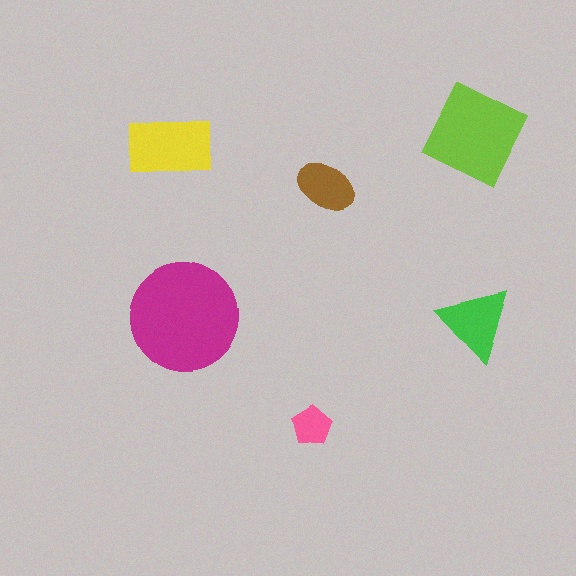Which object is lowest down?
The pink pentagon is bottommost.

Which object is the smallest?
The pink pentagon.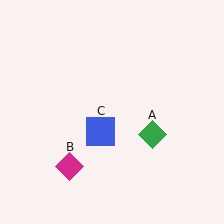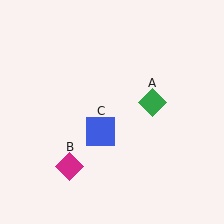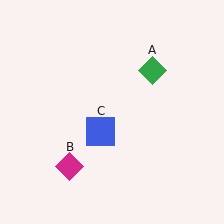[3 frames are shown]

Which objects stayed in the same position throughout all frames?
Magenta diamond (object B) and blue square (object C) remained stationary.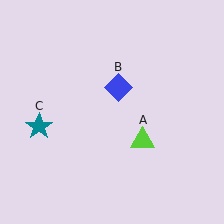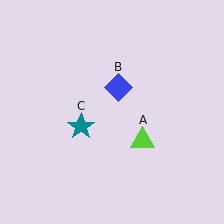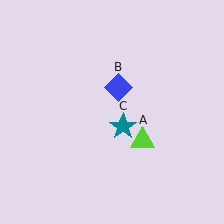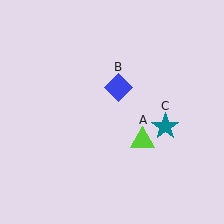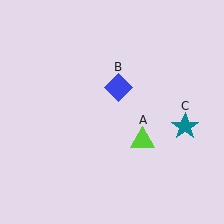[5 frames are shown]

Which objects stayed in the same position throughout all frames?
Lime triangle (object A) and blue diamond (object B) remained stationary.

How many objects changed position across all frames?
1 object changed position: teal star (object C).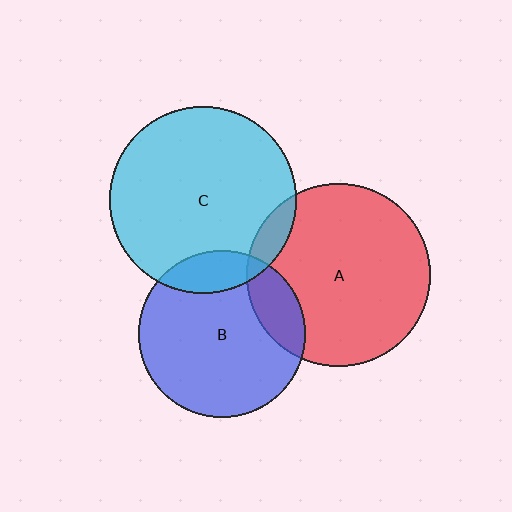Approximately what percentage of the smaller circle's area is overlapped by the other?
Approximately 15%.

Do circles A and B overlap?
Yes.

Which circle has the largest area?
Circle C (cyan).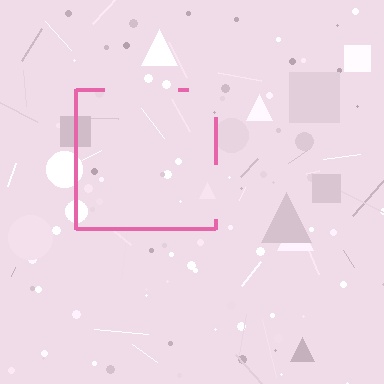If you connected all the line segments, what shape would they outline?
They would outline a square.